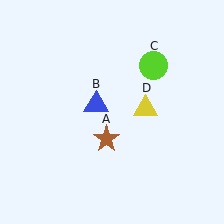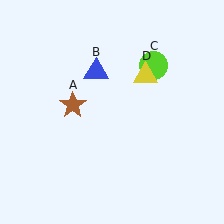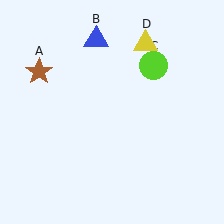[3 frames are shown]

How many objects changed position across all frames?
3 objects changed position: brown star (object A), blue triangle (object B), yellow triangle (object D).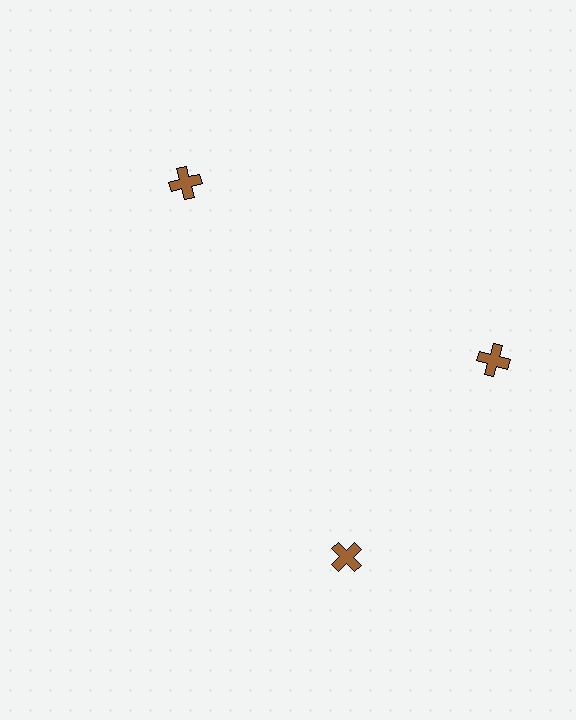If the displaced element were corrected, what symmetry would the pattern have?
It would have 3-fold rotational symmetry — the pattern would map onto itself every 120 degrees.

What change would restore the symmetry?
The symmetry would be restored by rotating it back into even spacing with its neighbors so that all 3 crosses sit at equal angles and equal distance from the center.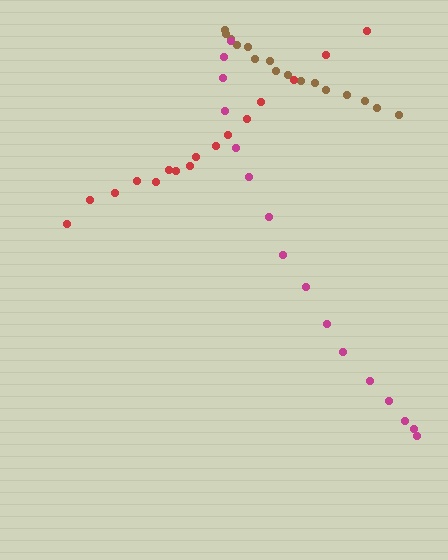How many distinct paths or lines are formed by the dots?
There are 3 distinct paths.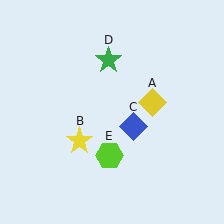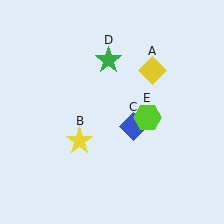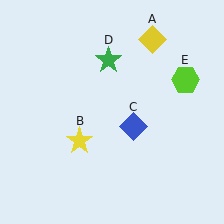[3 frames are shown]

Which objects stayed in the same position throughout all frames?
Yellow star (object B) and blue diamond (object C) and green star (object D) remained stationary.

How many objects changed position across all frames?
2 objects changed position: yellow diamond (object A), lime hexagon (object E).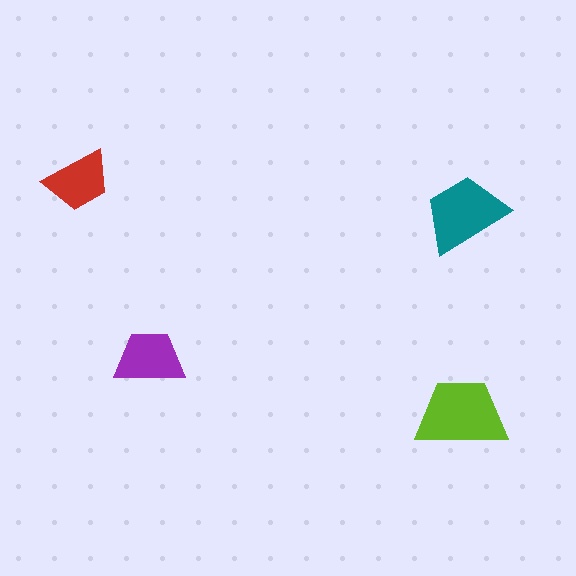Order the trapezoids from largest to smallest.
the lime one, the teal one, the purple one, the red one.